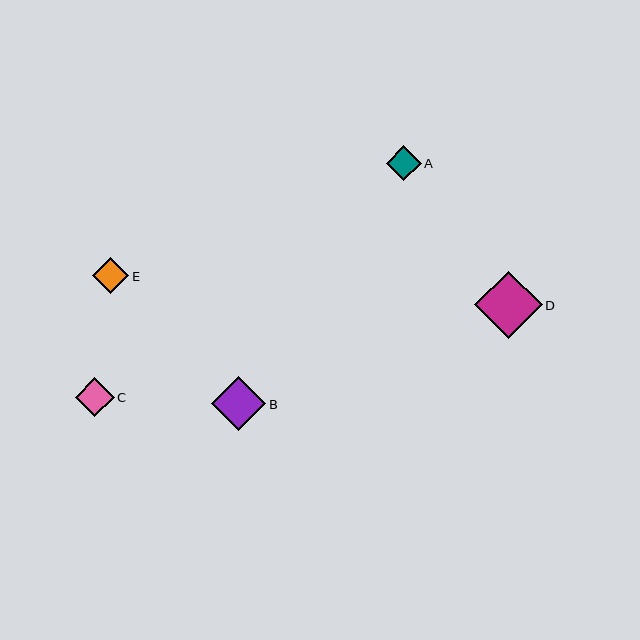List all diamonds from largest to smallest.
From largest to smallest: D, B, C, E, A.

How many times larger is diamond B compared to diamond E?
Diamond B is approximately 1.5 times the size of diamond E.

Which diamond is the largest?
Diamond D is the largest with a size of approximately 68 pixels.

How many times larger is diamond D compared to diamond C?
Diamond D is approximately 1.7 times the size of diamond C.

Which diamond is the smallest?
Diamond A is the smallest with a size of approximately 35 pixels.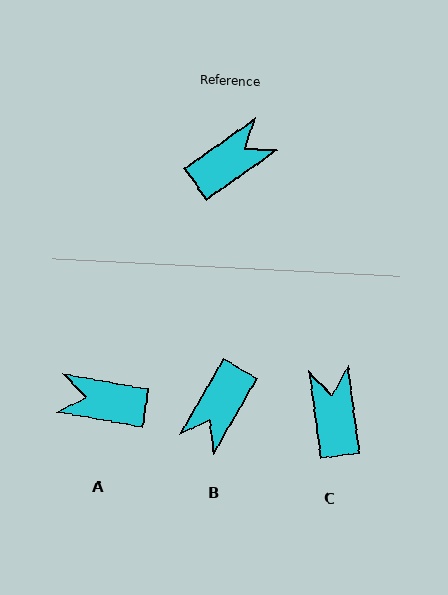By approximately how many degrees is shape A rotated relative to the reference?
Approximately 135 degrees counter-clockwise.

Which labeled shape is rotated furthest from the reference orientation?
B, about 156 degrees away.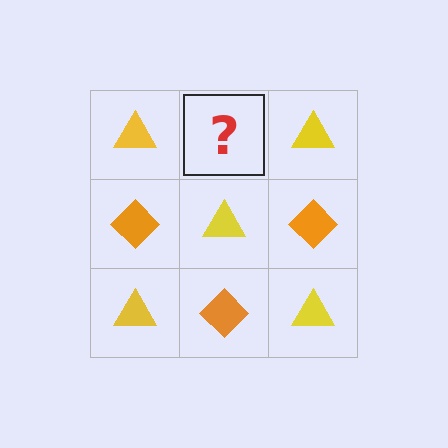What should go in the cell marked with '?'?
The missing cell should contain an orange diamond.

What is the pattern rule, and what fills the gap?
The rule is that it alternates yellow triangle and orange diamond in a checkerboard pattern. The gap should be filled with an orange diamond.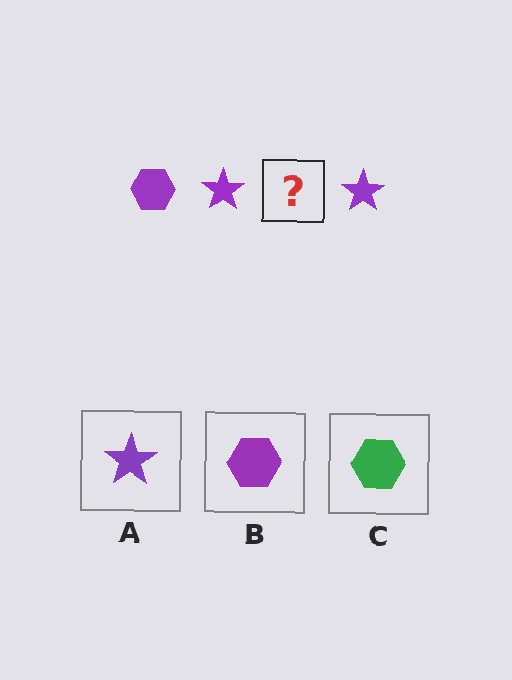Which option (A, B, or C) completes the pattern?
B.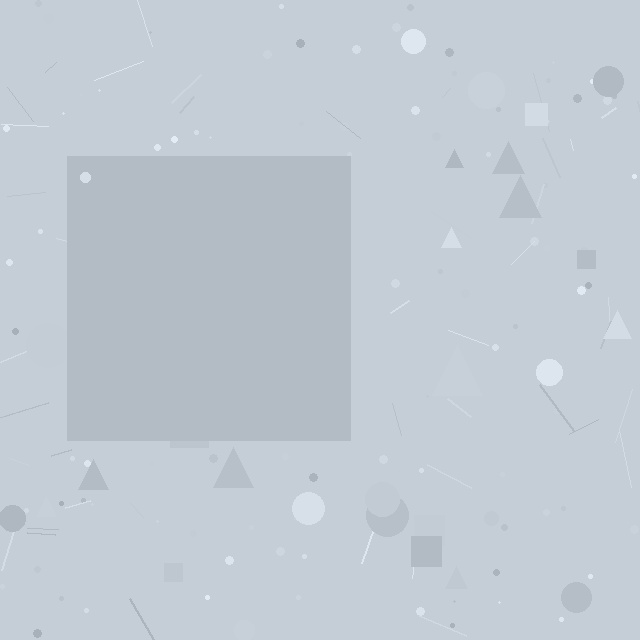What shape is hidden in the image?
A square is hidden in the image.